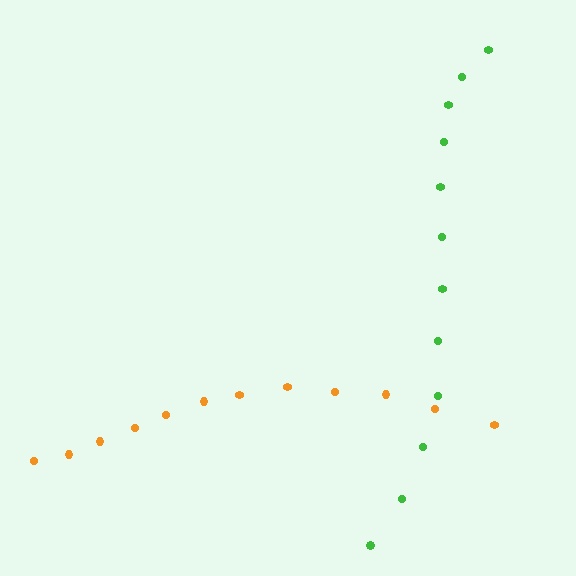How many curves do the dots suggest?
There are 2 distinct paths.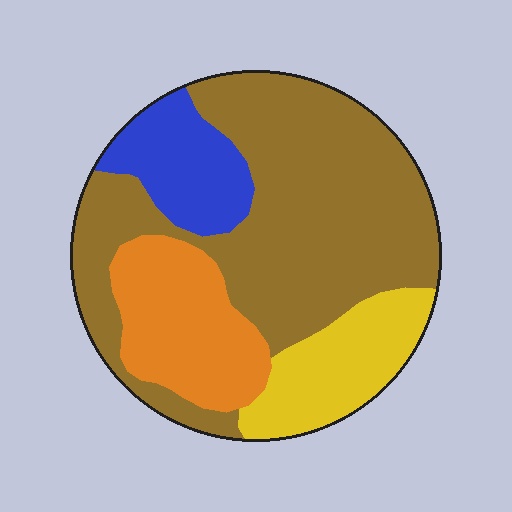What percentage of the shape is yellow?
Yellow covers about 15% of the shape.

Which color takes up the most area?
Brown, at roughly 55%.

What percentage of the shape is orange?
Orange takes up less than a quarter of the shape.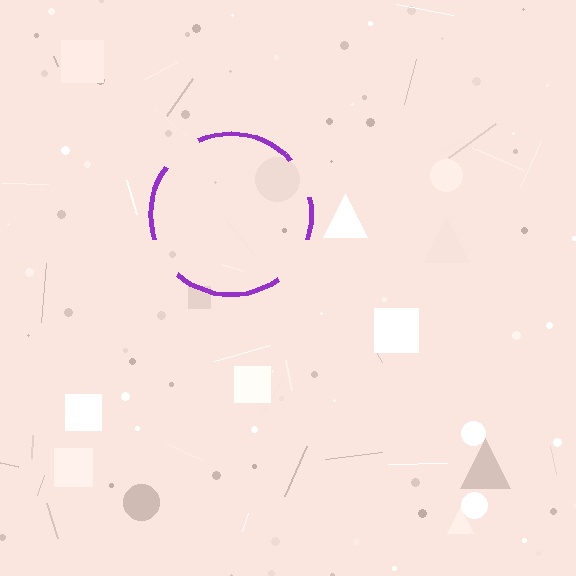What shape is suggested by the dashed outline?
The dashed outline suggests a circle.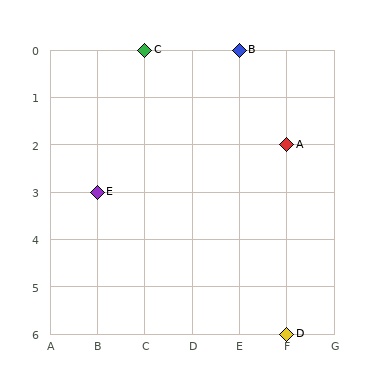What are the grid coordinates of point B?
Point B is at grid coordinates (E, 0).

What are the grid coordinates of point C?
Point C is at grid coordinates (C, 0).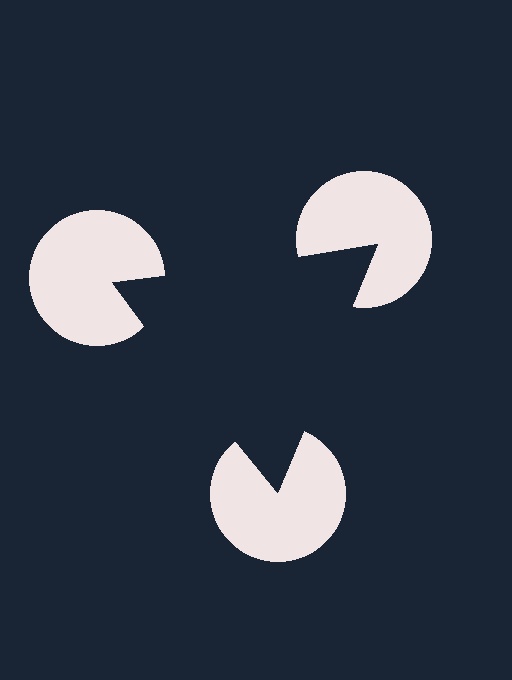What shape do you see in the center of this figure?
An illusory triangle — its edges are inferred from the aligned wedge cuts in the pac-man discs, not physically drawn.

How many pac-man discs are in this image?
There are 3 — one at each vertex of the illusory triangle.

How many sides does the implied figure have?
3 sides.